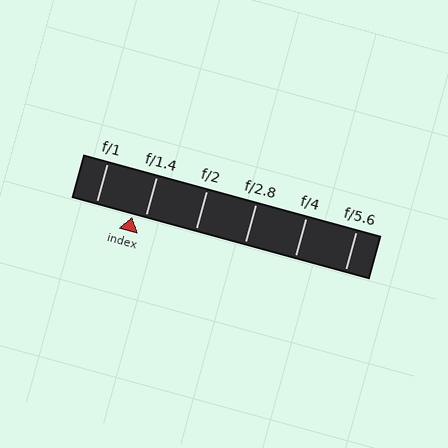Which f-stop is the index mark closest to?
The index mark is closest to f/1.4.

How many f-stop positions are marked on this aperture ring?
There are 6 f-stop positions marked.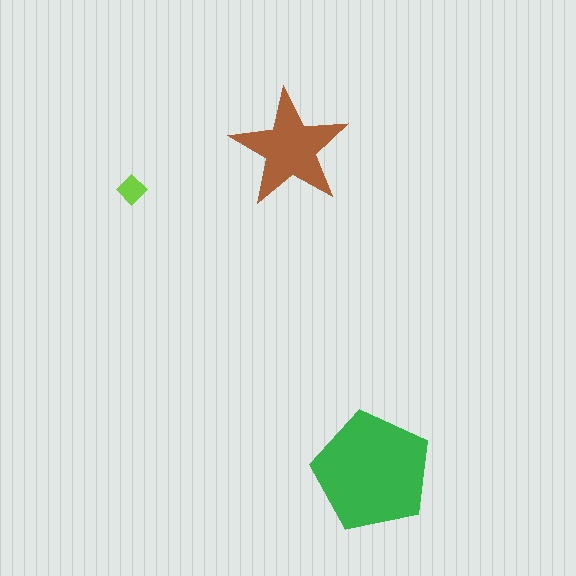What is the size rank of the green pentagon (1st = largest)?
1st.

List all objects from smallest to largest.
The lime diamond, the brown star, the green pentagon.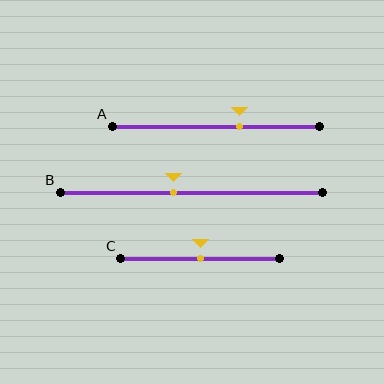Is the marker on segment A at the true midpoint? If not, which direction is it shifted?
No, the marker on segment A is shifted to the right by about 11% of the segment length.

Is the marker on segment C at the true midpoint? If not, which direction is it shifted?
Yes, the marker on segment C is at the true midpoint.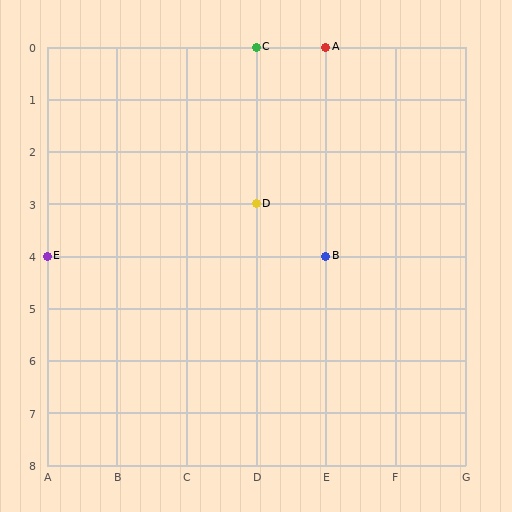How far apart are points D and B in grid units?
Points D and B are 1 column and 1 row apart (about 1.4 grid units diagonally).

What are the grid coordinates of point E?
Point E is at grid coordinates (A, 4).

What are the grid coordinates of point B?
Point B is at grid coordinates (E, 4).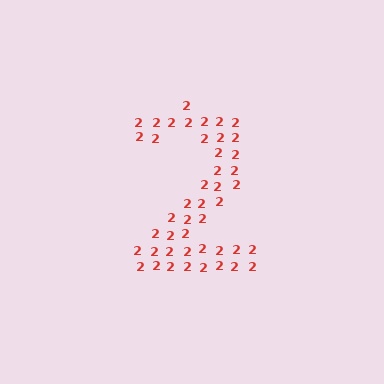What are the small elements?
The small elements are digit 2's.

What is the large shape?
The large shape is the digit 2.